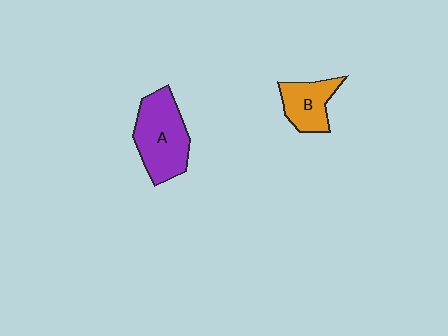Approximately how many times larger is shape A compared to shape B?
Approximately 1.7 times.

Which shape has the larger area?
Shape A (purple).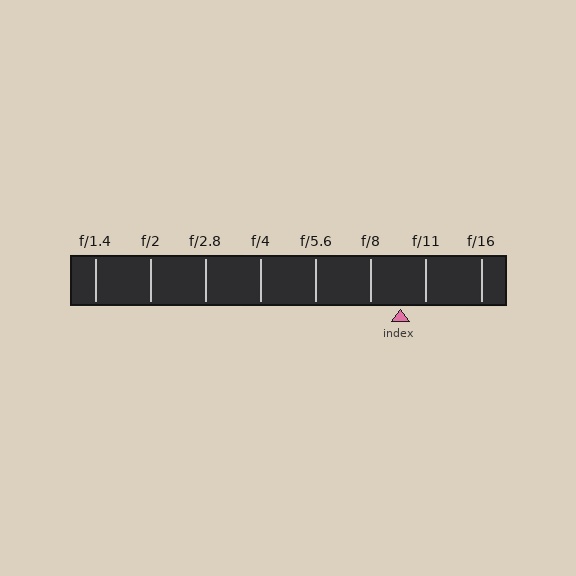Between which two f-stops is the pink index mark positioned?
The index mark is between f/8 and f/11.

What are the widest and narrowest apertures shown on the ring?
The widest aperture shown is f/1.4 and the narrowest is f/16.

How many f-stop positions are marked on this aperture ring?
There are 8 f-stop positions marked.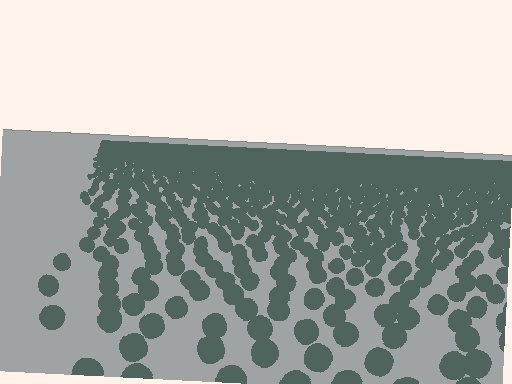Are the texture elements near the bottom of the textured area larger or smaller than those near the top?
Larger. Near the bottom, elements are closer to the viewer and appear at a bigger on-screen size.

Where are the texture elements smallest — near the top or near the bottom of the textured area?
Near the top.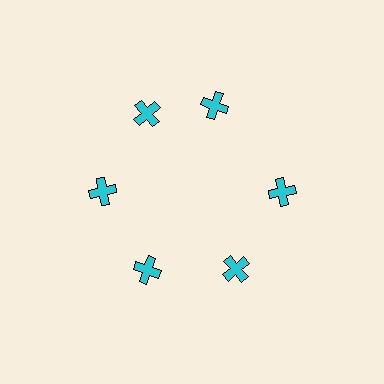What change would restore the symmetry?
The symmetry would be restored by rotating it back into even spacing with its neighbors so that all 6 crosses sit at equal angles and equal distance from the center.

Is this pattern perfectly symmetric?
No. The 6 cyan crosses are arranged in a ring, but one element near the 1 o'clock position is rotated out of alignment along the ring, breaking the 6-fold rotational symmetry.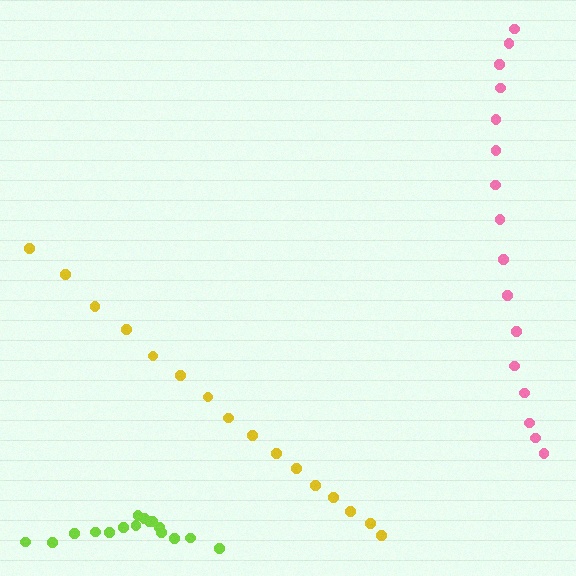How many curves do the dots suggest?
There are 3 distinct paths.